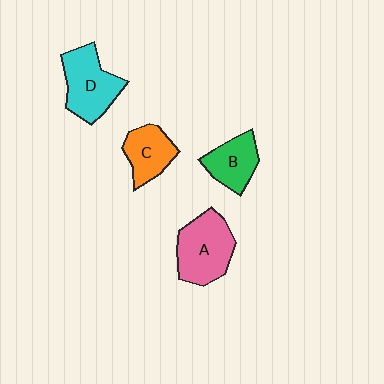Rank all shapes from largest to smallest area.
From largest to smallest: A (pink), D (cyan), C (orange), B (green).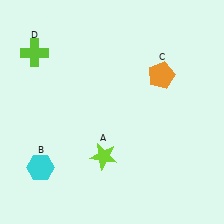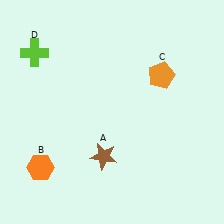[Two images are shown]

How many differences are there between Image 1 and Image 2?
There are 2 differences between the two images.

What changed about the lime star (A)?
In Image 1, A is lime. In Image 2, it changed to brown.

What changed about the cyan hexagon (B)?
In Image 1, B is cyan. In Image 2, it changed to orange.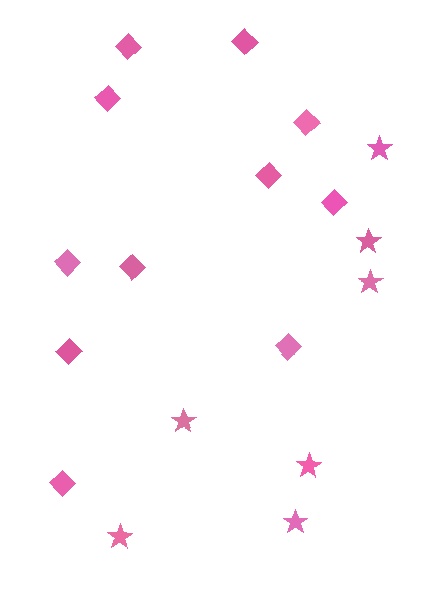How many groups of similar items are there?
There are 2 groups: one group of diamonds (11) and one group of stars (7).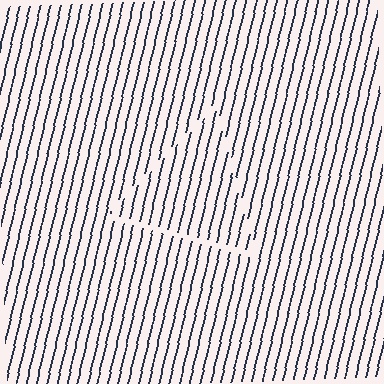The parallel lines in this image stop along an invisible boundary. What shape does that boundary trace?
An illusory triangle. The interior of the shape contains the same grating, shifted by half a period — the contour is defined by the phase discontinuity where line-ends from the inner and outer gratings abut.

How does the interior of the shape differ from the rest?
The interior of the shape contains the same grating, shifted by half a period — the contour is defined by the phase discontinuity where line-ends from the inner and outer gratings abut.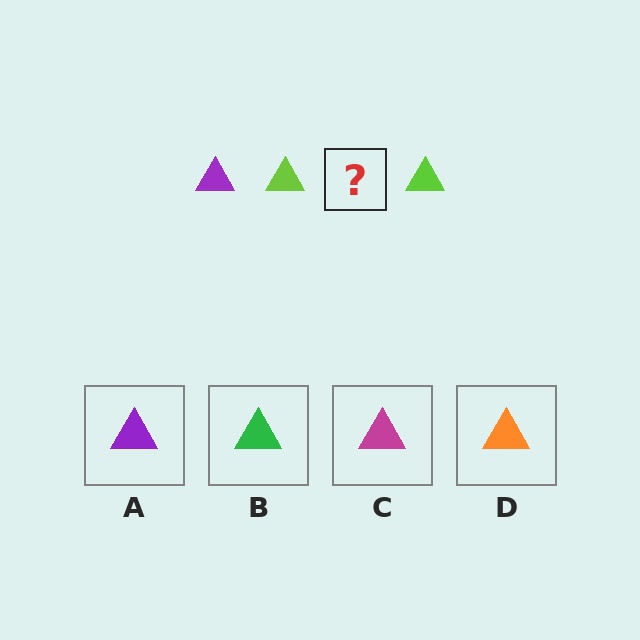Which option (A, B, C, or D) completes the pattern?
A.